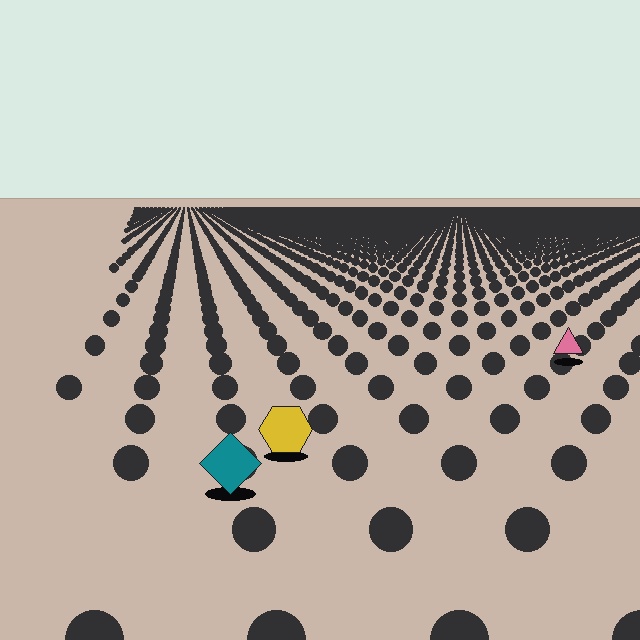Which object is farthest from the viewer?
The pink triangle is farthest from the viewer. It appears smaller and the ground texture around it is denser.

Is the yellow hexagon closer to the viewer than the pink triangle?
Yes. The yellow hexagon is closer — you can tell from the texture gradient: the ground texture is coarser near it.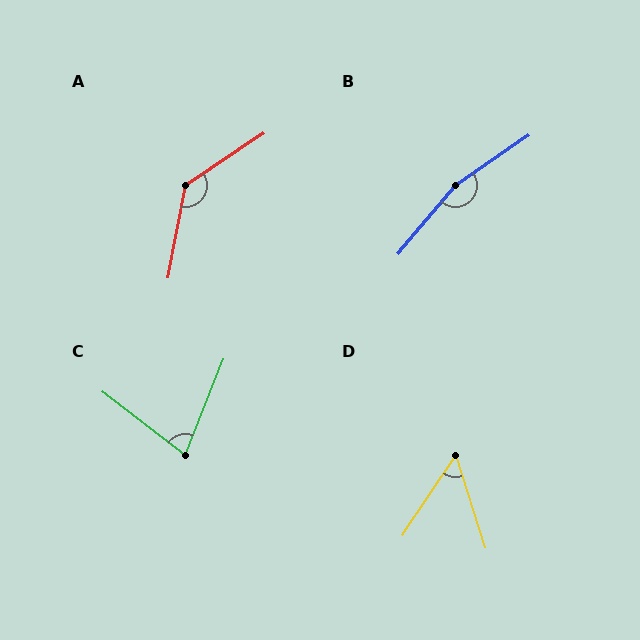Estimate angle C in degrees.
Approximately 74 degrees.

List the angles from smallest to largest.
D (51°), C (74°), A (134°), B (164°).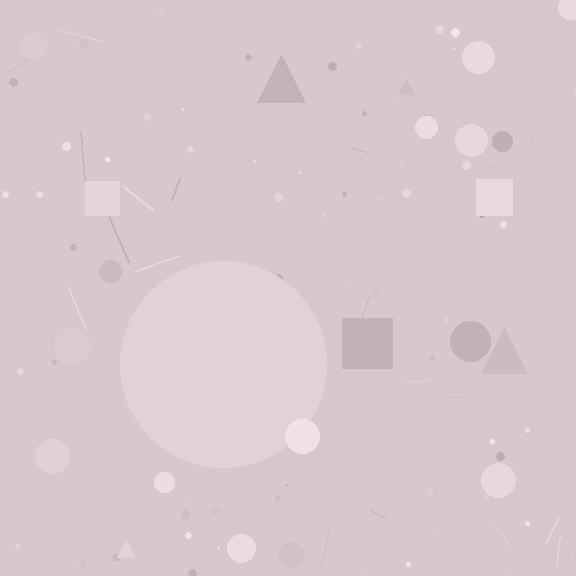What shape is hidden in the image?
A circle is hidden in the image.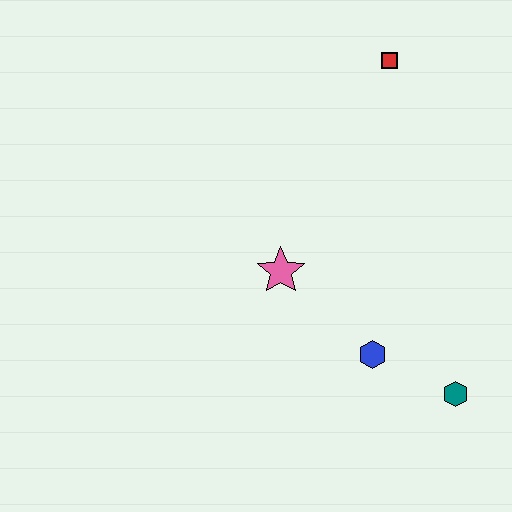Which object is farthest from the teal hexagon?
The red square is farthest from the teal hexagon.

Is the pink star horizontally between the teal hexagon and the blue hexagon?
No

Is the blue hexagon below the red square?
Yes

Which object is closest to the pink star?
The blue hexagon is closest to the pink star.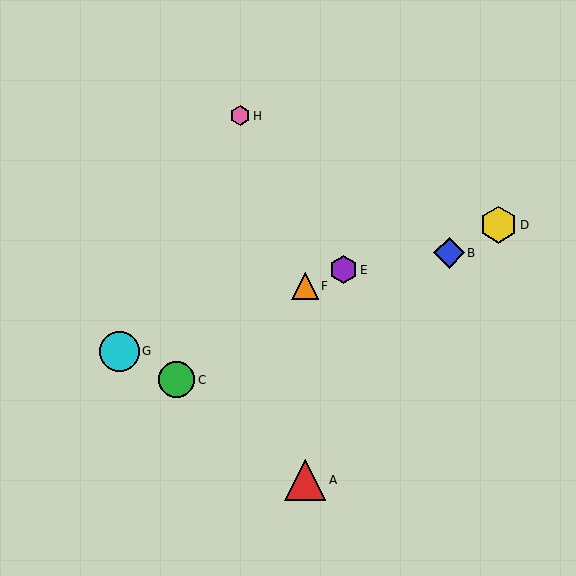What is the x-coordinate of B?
Object B is at x≈449.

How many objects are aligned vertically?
2 objects (A, F) are aligned vertically.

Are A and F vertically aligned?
Yes, both are at x≈305.